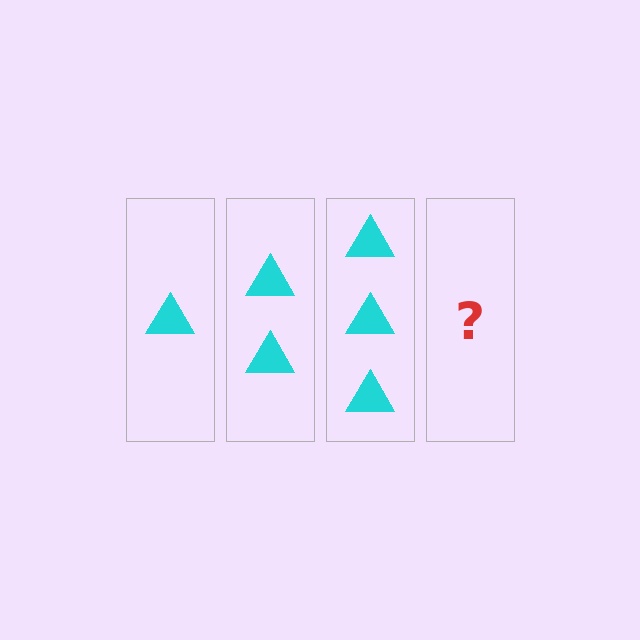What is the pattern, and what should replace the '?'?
The pattern is that each step adds one more triangle. The '?' should be 4 triangles.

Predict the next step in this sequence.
The next step is 4 triangles.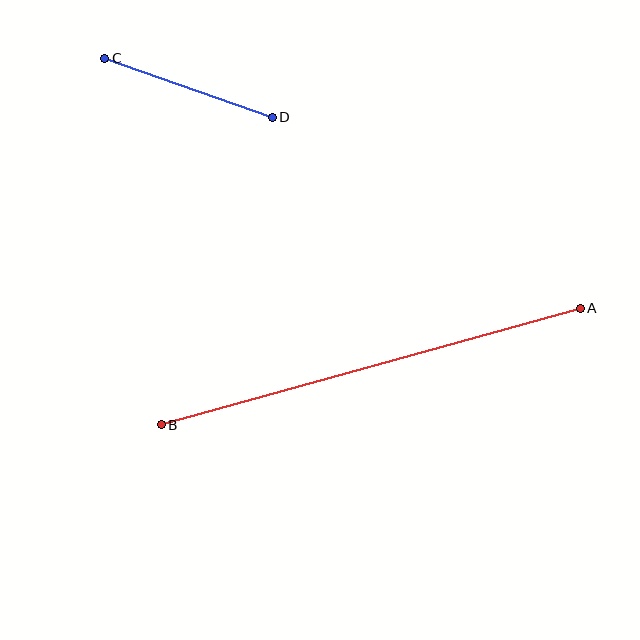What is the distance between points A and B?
The distance is approximately 435 pixels.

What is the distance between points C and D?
The distance is approximately 178 pixels.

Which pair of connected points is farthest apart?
Points A and B are farthest apart.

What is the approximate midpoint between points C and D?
The midpoint is at approximately (188, 88) pixels.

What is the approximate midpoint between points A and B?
The midpoint is at approximately (371, 367) pixels.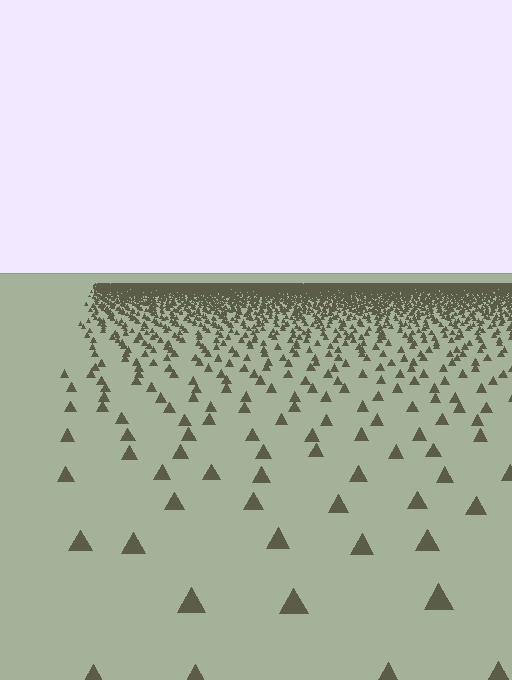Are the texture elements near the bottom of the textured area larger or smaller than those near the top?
Larger. Near the bottom, elements are closer to the viewer and appear at a bigger on-screen size.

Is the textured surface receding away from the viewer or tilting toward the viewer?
The surface is receding away from the viewer. Texture elements get smaller and denser toward the top.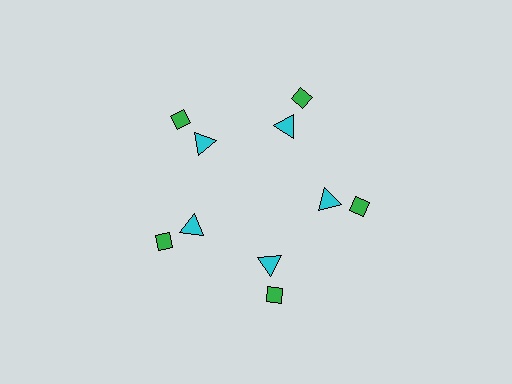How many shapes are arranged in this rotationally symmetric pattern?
There are 10 shapes, arranged in 5 groups of 2.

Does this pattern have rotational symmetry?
Yes, this pattern has 5-fold rotational symmetry. It looks the same after rotating 72 degrees around the center.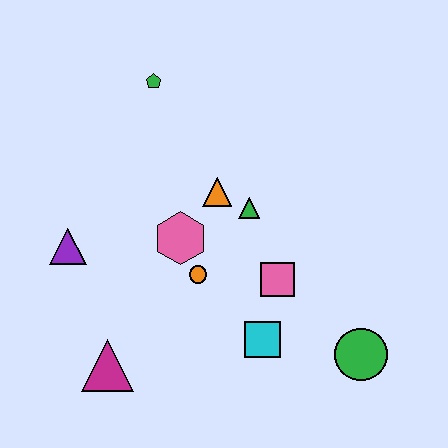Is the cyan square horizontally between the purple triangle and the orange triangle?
No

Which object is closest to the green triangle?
The orange triangle is closest to the green triangle.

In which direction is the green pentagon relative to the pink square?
The green pentagon is above the pink square.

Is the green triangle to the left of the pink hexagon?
No